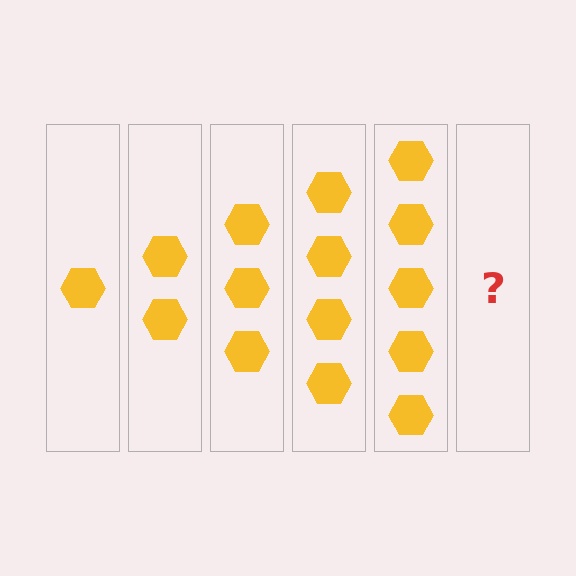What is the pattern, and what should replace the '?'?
The pattern is that each step adds one more hexagon. The '?' should be 6 hexagons.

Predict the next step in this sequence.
The next step is 6 hexagons.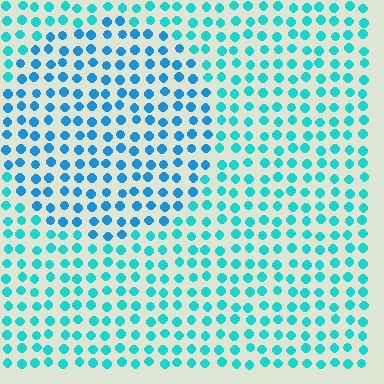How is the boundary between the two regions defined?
The boundary is defined purely by a slight shift in hue (about 25 degrees). Spacing, size, and orientation are identical on both sides.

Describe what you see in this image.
The image is filled with small cyan elements in a uniform arrangement. A circle-shaped region is visible where the elements are tinted to a slightly different hue, forming a subtle color boundary.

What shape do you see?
I see a circle.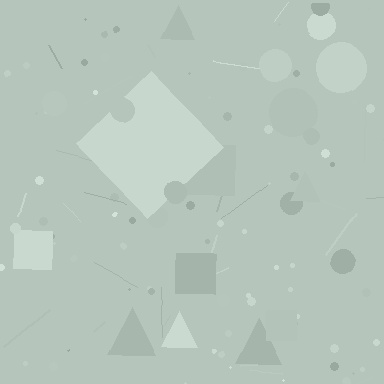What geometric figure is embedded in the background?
A diamond is embedded in the background.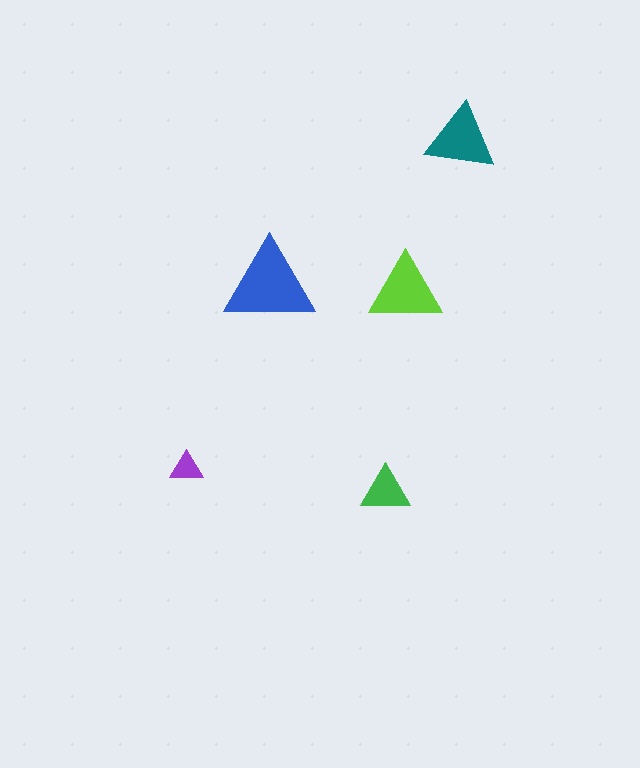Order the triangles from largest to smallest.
the blue one, the lime one, the teal one, the green one, the purple one.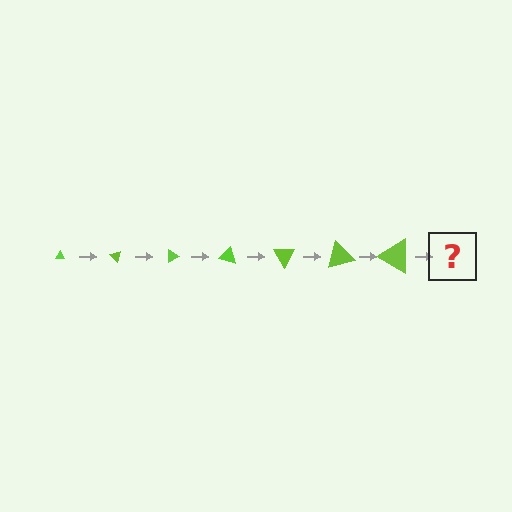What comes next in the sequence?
The next element should be a triangle, larger than the previous one and rotated 315 degrees from the start.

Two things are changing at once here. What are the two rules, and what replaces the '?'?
The two rules are that the triangle grows larger each step and it rotates 45 degrees each step. The '?' should be a triangle, larger than the previous one and rotated 315 degrees from the start.